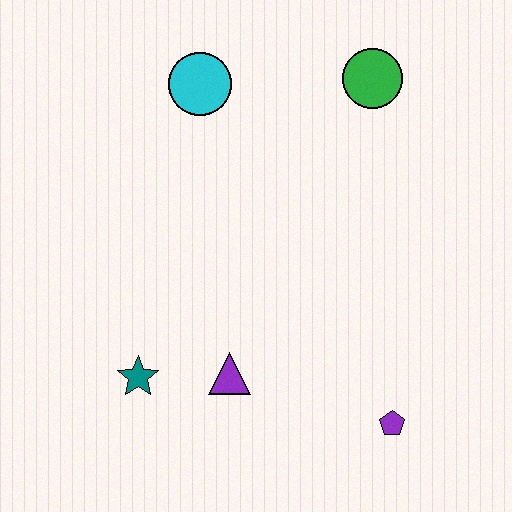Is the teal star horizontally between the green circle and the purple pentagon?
No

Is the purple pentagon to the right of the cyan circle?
Yes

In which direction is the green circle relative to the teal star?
The green circle is above the teal star.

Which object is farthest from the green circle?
The teal star is farthest from the green circle.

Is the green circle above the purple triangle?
Yes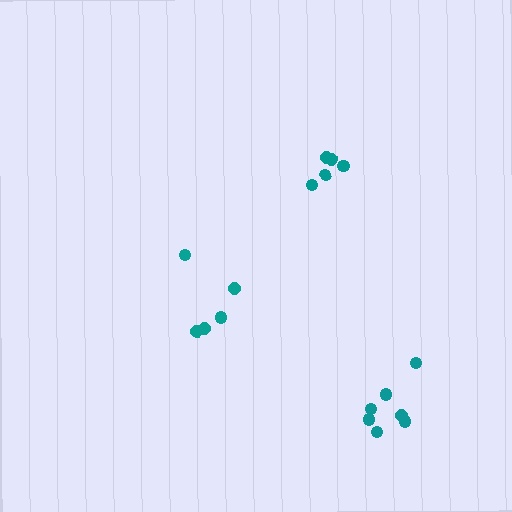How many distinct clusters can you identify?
There are 3 distinct clusters.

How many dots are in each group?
Group 1: 5 dots, Group 2: 7 dots, Group 3: 5 dots (17 total).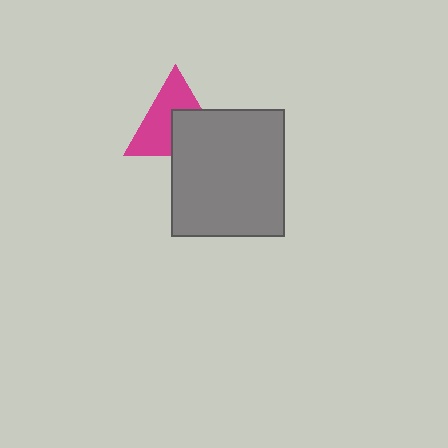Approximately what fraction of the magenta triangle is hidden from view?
Roughly 42% of the magenta triangle is hidden behind the gray rectangle.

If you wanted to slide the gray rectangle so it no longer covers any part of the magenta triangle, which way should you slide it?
Slide it toward the lower-right — that is the most direct way to separate the two shapes.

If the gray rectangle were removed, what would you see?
You would see the complete magenta triangle.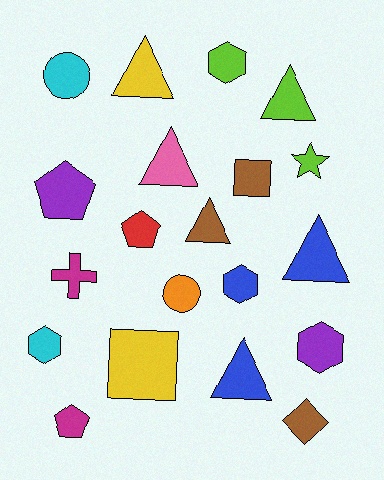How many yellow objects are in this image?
There are 2 yellow objects.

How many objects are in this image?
There are 20 objects.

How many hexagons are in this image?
There are 4 hexagons.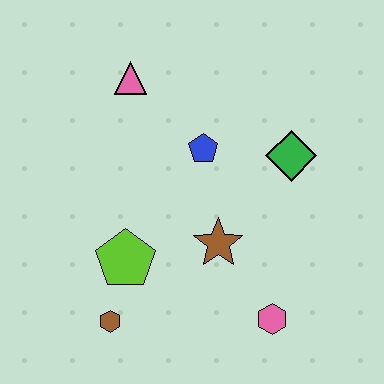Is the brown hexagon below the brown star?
Yes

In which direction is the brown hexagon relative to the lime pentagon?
The brown hexagon is below the lime pentagon.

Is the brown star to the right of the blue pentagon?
Yes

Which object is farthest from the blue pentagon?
The brown hexagon is farthest from the blue pentagon.